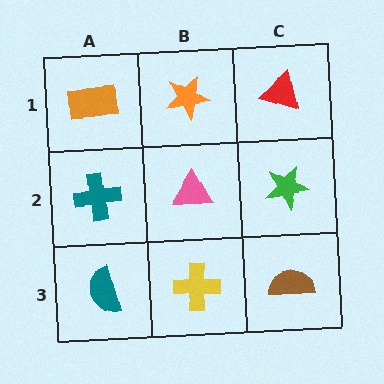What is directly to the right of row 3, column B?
A brown semicircle.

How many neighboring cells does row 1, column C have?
2.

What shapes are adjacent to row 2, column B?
An orange star (row 1, column B), a yellow cross (row 3, column B), a teal cross (row 2, column A), a green star (row 2, column C).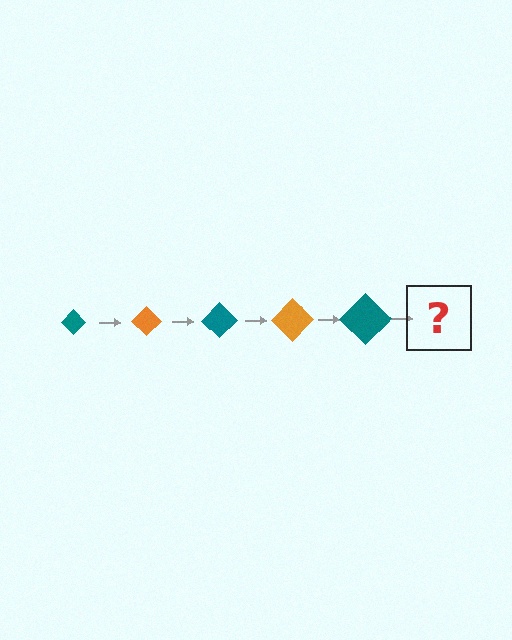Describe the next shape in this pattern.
It should be an orange diamond, larger than the previous one.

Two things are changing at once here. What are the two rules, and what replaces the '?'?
The two rules are that the diamond grows larger each step and the color cycles through teal and orange. The '?' should be an orange diamond, larger than the previous one.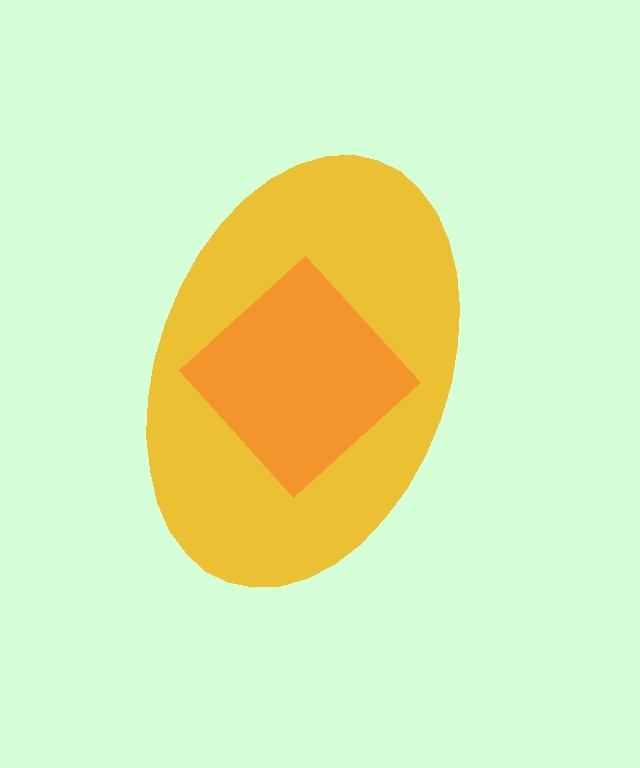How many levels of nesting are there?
2.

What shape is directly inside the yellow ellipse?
The orange diamond.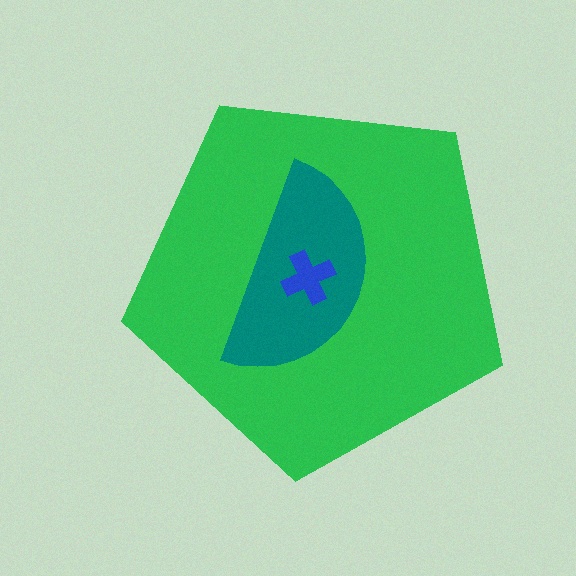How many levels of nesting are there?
3.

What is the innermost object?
The blue cross.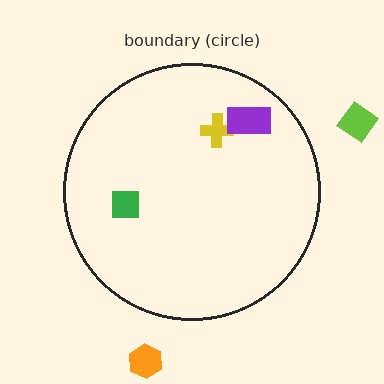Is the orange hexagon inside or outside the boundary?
Outside.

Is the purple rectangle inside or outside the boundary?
Inside.